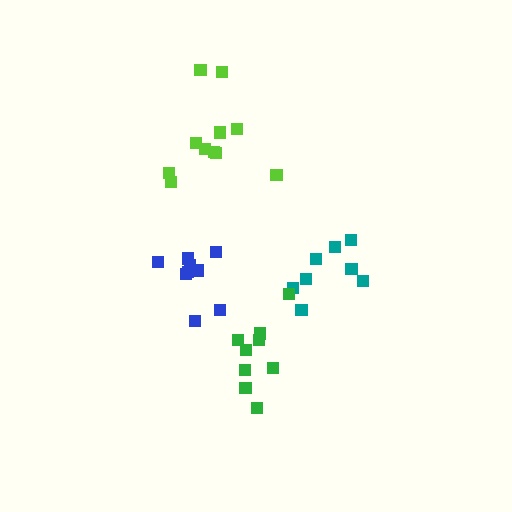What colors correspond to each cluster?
The clusters are colored: teal, green, blue, lime.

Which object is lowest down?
The green cluster is bottommost.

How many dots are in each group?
Group 1: 8 dots, Group 2: 9 dots, Group 3: 9 dots, Group 4: 11 dots (37 total).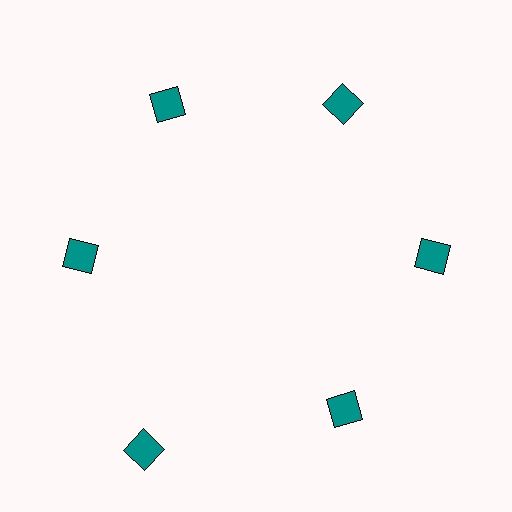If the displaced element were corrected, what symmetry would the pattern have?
It would have 6-fold rotational symmetry — the pattern would map onto itself every 60 degrees.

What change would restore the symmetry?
The symmetry would be restored by moving it inward, back onto the ring so that all 6 squares sit at equal angles and equal distance from the center.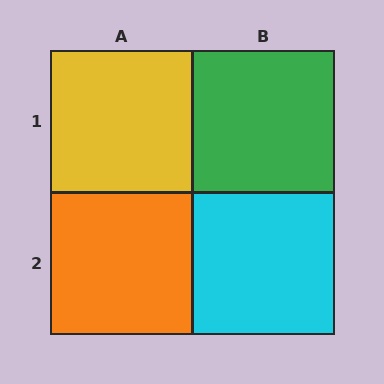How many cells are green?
1 cell is green.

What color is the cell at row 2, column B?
Cyan.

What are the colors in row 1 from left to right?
Yellow, green.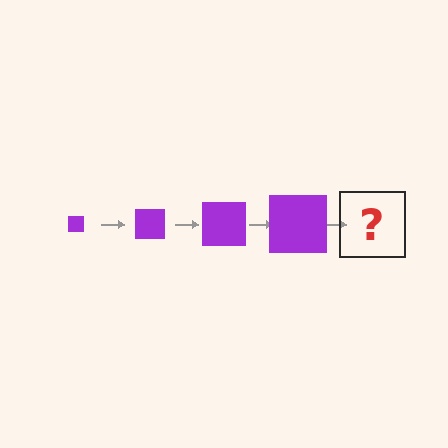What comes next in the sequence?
The next element should be a purple square, larger than the previous one.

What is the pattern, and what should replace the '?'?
The pattern is that the square gets progressively larger each step. The '?' should be a purple square, larger than the previous one.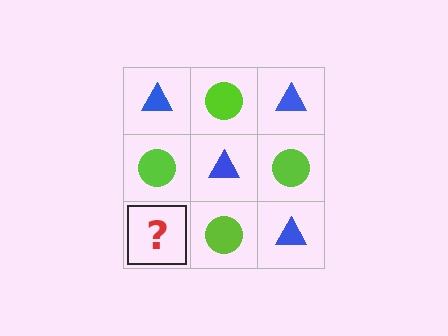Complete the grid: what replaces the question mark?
The question mark should be replaced with a blue triangle.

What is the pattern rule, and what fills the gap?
The rule is that it alternates blue triangle and lime circle in a checkerboard pattern. The gap should be filled with a blue triangle.